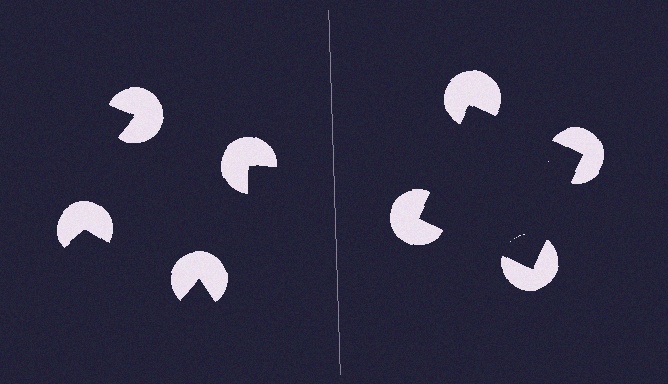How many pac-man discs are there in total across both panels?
8 — 4 on each side.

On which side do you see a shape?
An illusory square appears on the right side. On the left side the wedge cuts are rotated, so no coherent shape forms.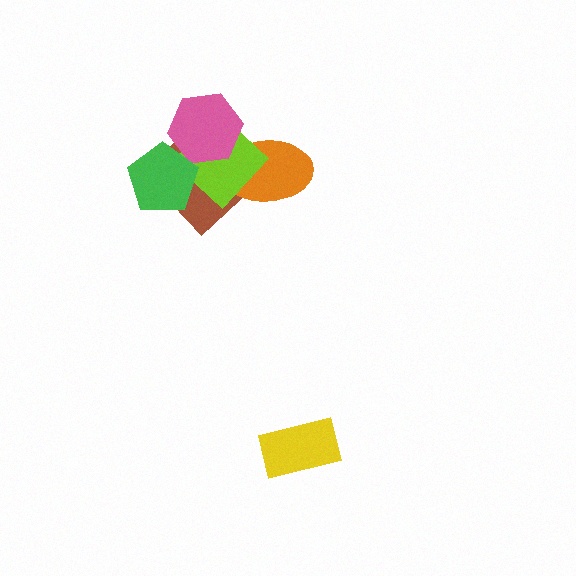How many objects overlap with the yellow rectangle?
0 objects overlap with the yellow rectangle.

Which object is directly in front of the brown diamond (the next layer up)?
The orange ellipse is directly in front of the brown diamond.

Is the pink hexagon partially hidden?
Yes, it is partially covered by another shape.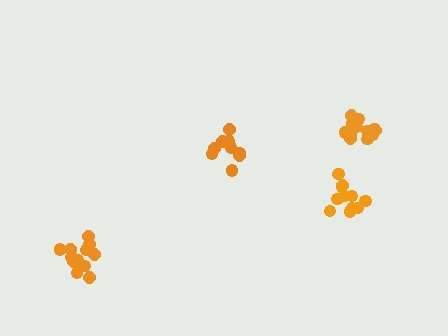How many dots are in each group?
Group 1: 9 dots, Group 2: 15 dots, Group 3: 13 dots, Group 4: 11 dots (48 total).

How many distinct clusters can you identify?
There are 4 distinct clusters.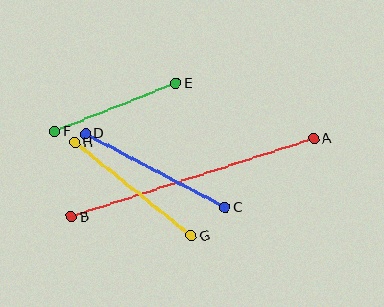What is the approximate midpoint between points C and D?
The midpoint is at approximately (155, 171) pixels.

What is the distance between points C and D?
The distance is approximately 158 pixels.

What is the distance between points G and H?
The distance is approximately 149 pixels.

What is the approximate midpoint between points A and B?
The midpoint is at approximately (193, 178) pixels.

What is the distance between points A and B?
The distance is approximately 255 pixels.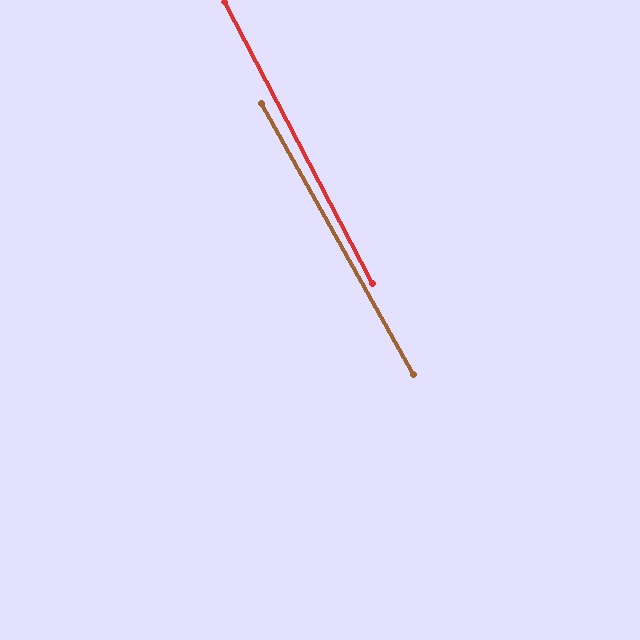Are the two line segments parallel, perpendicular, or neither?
Parallel — their directions differ by only 1.5°.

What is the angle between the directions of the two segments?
Approximately 1 degree.